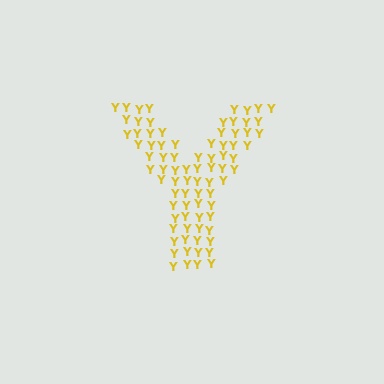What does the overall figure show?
The overall figure shows the letter Y.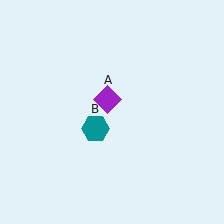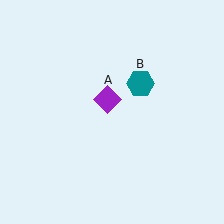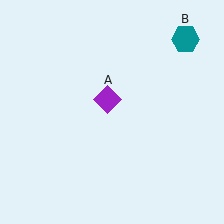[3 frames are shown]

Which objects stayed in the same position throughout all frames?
Purple diamond (object A) remained stationary.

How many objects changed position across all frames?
1 object changed position: teal hexagon (object B).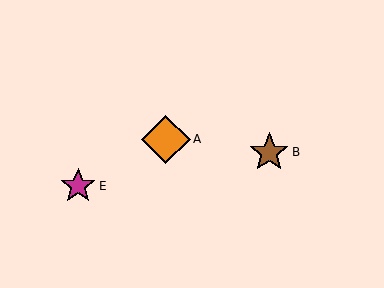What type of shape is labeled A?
Shape A is an orange diamond.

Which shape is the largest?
The orange diamond (labeled A) is the largest.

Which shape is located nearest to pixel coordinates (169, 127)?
The orange diamond (labeled A) at (166, 139) is nearest to that location.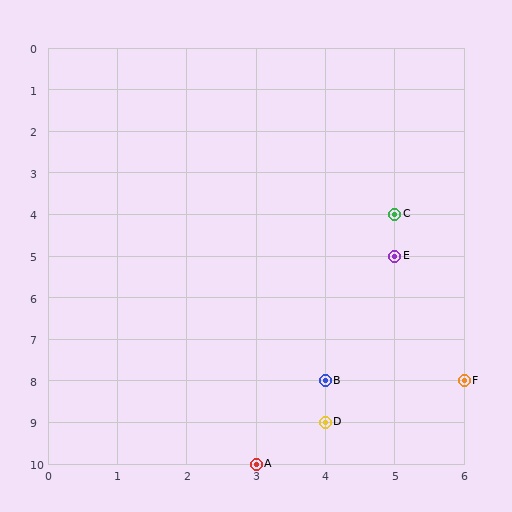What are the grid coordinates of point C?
Point C is at grid coordinates (5, 4).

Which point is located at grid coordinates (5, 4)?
Point C is at (5, 4).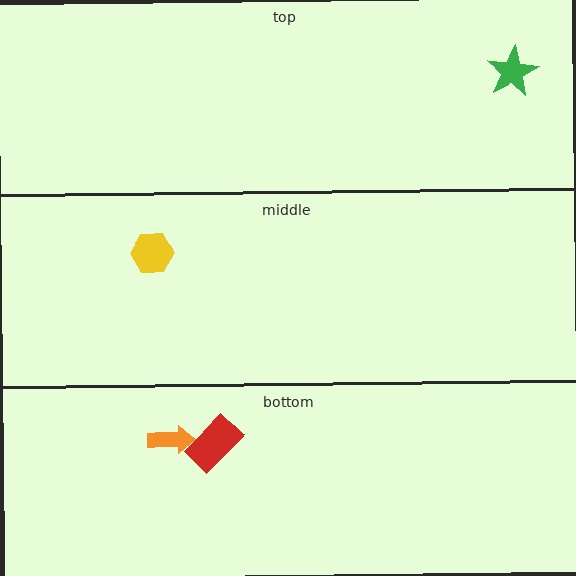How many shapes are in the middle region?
1.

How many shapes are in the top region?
1.